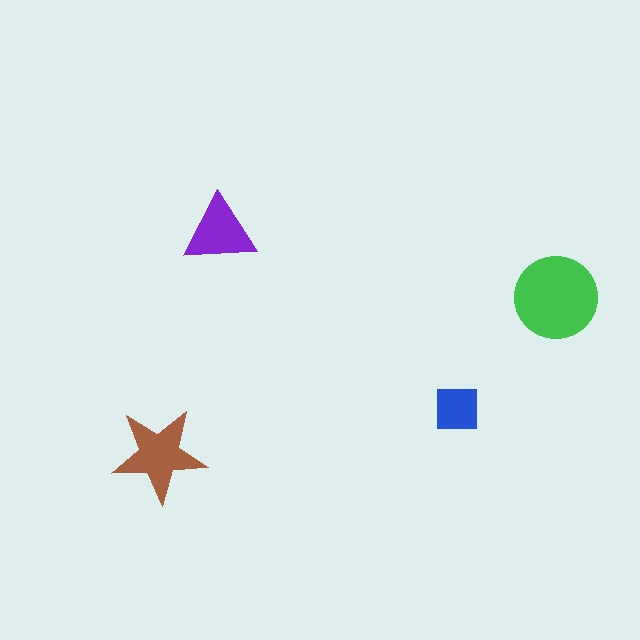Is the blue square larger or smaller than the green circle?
Smaller.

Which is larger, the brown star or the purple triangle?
The brown star.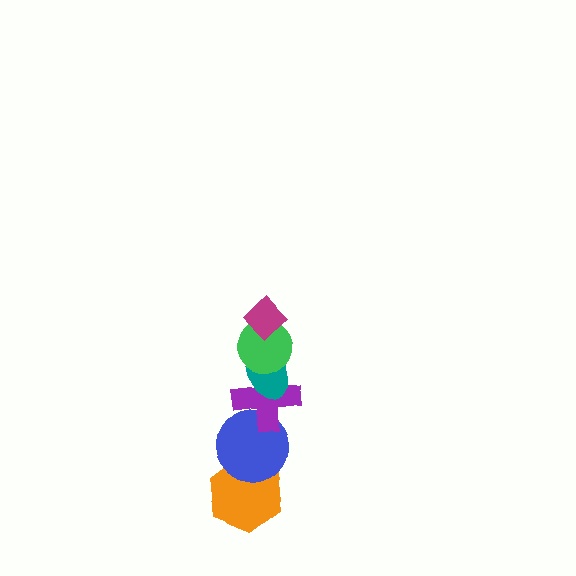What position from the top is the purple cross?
The purple cross is 4th from the top.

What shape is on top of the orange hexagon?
The blue circle is on top of the orange hexagon.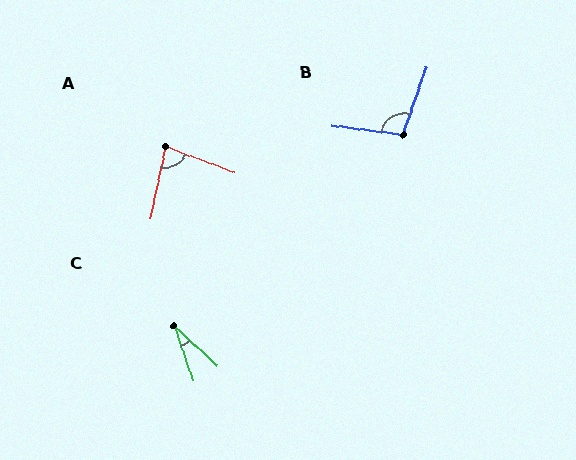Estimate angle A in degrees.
Approximately 82 degrees.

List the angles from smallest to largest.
C (28°), A (82°), B (102°).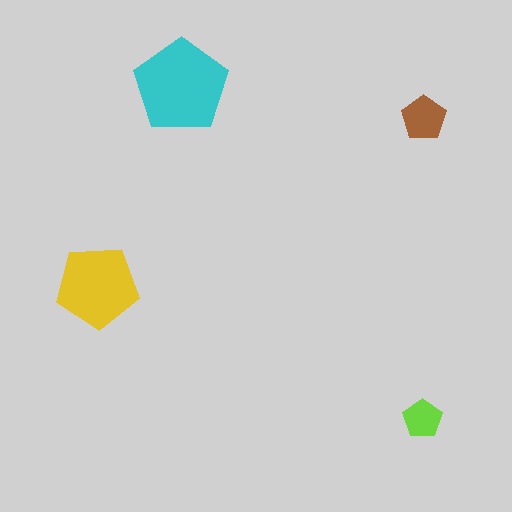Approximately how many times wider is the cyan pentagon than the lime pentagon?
About 2.5 times wider.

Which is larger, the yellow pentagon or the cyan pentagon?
The cyan one.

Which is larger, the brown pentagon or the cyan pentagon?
The cyan one.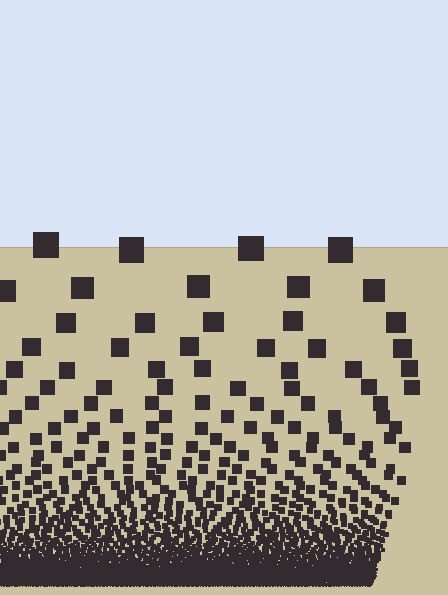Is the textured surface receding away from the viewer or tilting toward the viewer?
The surface appears to tilt toward the viewer. Texture elements get larger and sparser toward the top.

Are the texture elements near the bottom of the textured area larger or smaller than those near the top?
Smaller. The gradient is inverted — elements near the bottom are smaller and denser.